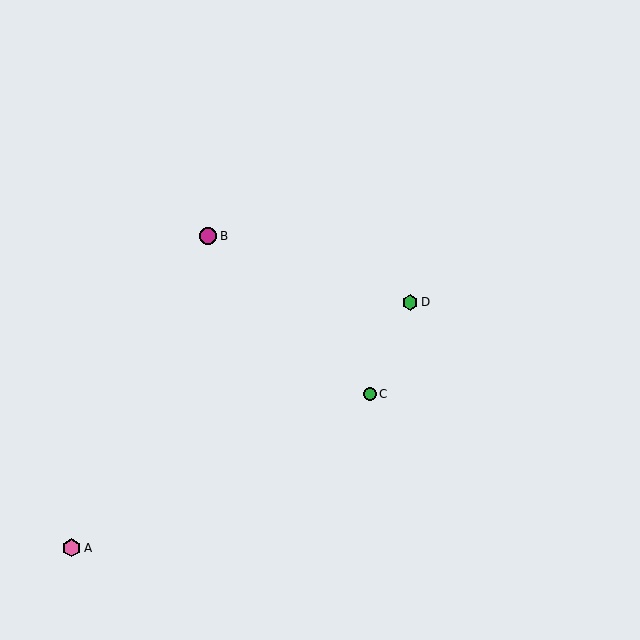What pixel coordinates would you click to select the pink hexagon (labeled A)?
Click at (72, 548) to select the pink hexagon A.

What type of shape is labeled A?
Shape A is a pink hexagon.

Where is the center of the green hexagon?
The center of the green hexagon is at (410, 303).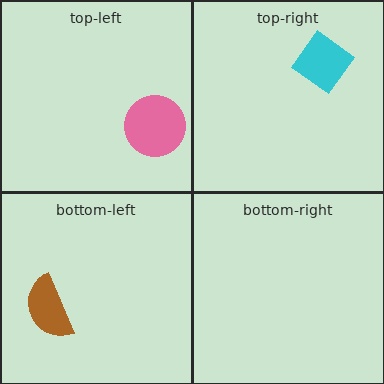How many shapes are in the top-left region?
1.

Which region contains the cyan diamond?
The top-right region.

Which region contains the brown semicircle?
The bottom-left region.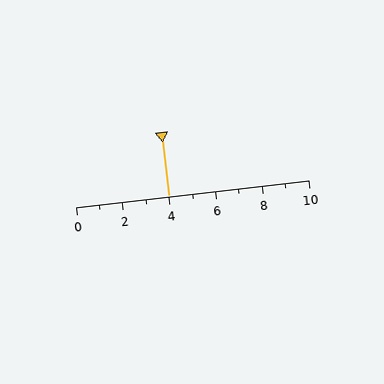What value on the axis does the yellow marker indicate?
The marker indicates approximately 4.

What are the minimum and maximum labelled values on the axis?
The axis runs from 0 to 10.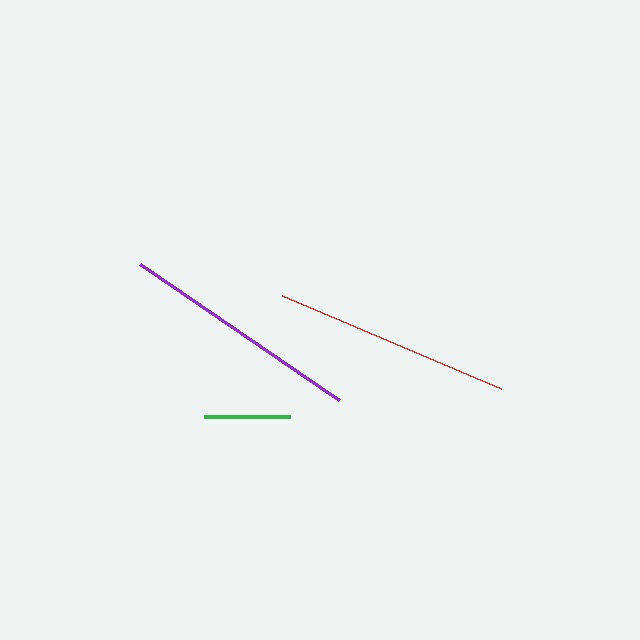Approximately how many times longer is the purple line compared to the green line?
The purple line is approximately 2.8 times the length of the green line.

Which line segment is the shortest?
The green line is the shortest at approximately 86 pixels.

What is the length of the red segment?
The red segment is approximately 238 pixels long.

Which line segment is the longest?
The purple line is the longest at approximately 241 pixels.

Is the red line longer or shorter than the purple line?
The purple line is longer than the red line.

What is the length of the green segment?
The green segment is approximately 86 pixels long.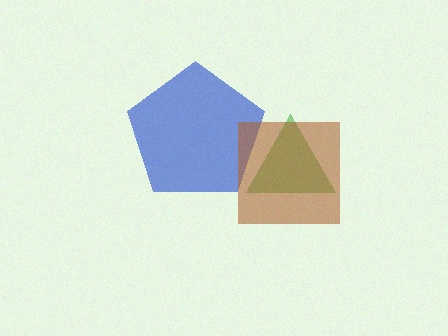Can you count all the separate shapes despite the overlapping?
Yes, there are 3 separate shapes.